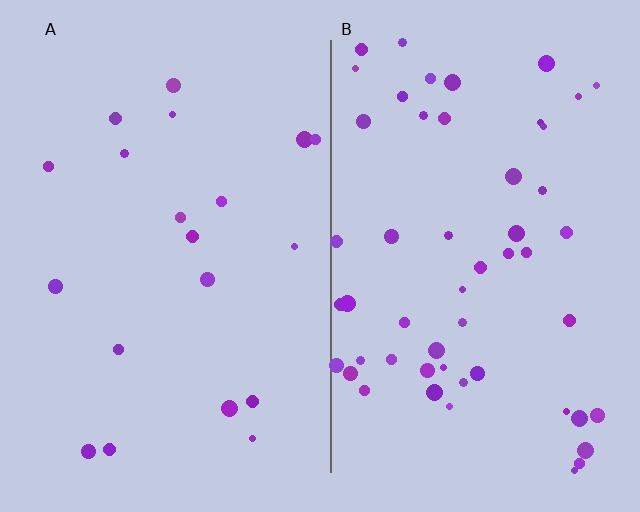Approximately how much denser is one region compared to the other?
Approximately 2.7× — region B over region A.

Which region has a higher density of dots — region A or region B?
B (the right).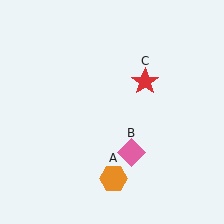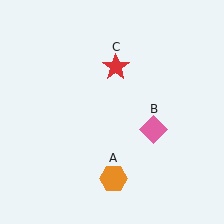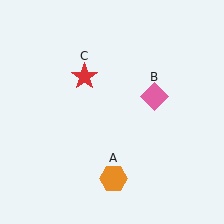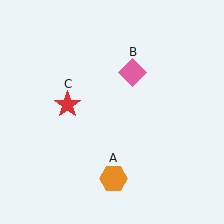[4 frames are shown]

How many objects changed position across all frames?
2 objects changed position: pink diamond (object B), red star (object C).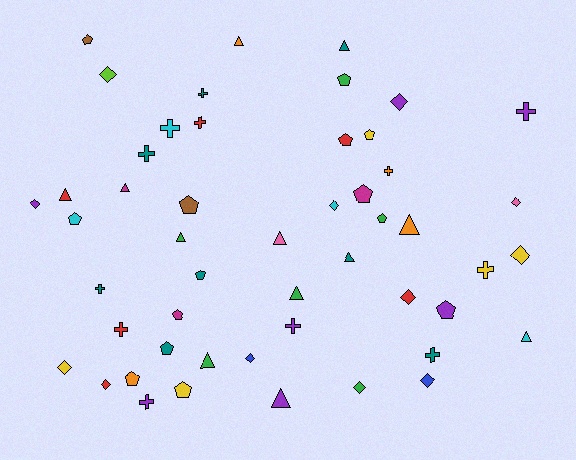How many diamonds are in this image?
There are 12 diamonds.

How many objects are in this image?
There are 50 objects.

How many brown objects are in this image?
There are 2 brown objects.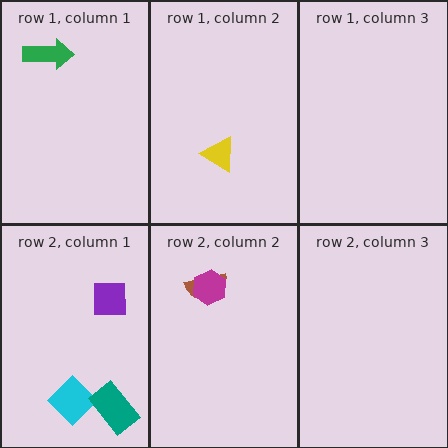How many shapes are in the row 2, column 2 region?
2.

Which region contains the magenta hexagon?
The row 2, column 2 region.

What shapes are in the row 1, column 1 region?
The green arrow.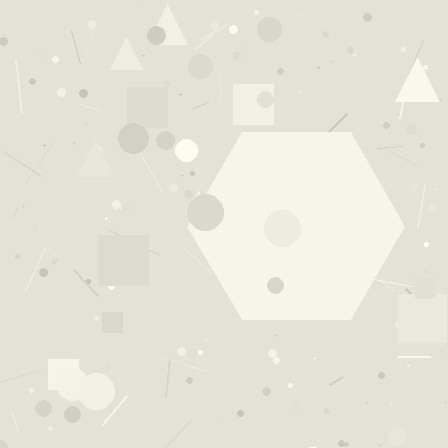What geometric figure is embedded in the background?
A hexagon is embedded in the background.